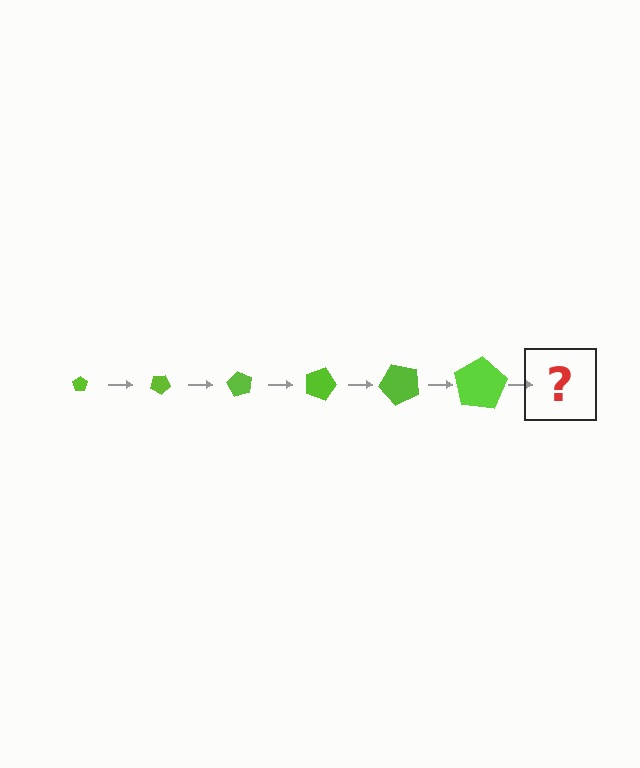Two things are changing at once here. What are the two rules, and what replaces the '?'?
The two rules are that the pentagon grows larger each step and it rotates 30 degrees each step. The '?' should be a pentagon, larger than the previous one and rotated 180 degrees from the start.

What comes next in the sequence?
The next element should be a pentagon, larger than the previous one and rotated 180 degrees from the start.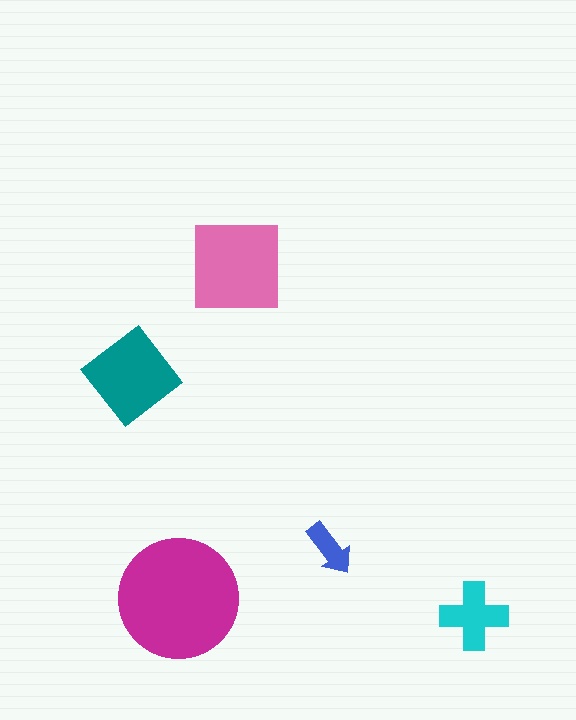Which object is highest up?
The pink square is topmost.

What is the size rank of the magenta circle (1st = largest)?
1st.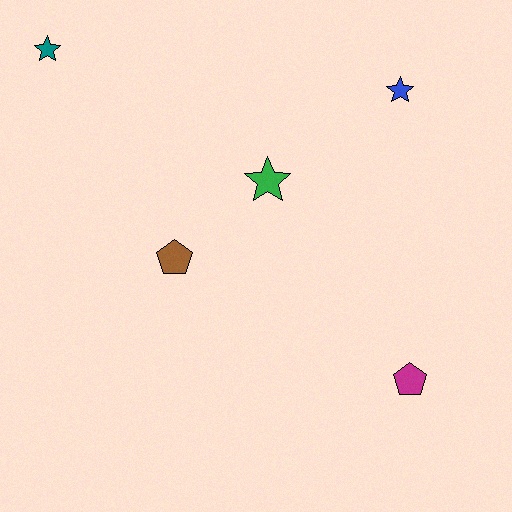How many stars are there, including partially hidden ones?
There are 3 stars.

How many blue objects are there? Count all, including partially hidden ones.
There is 1 blue object.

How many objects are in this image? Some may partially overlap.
There are 5 objects.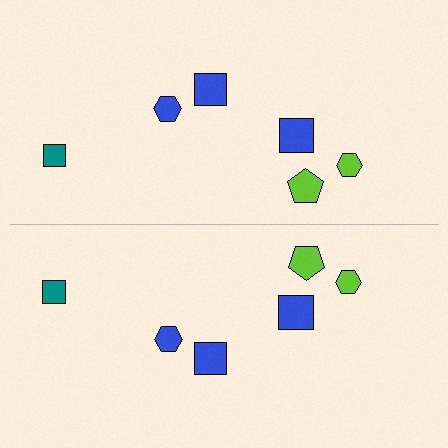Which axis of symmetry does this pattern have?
The pattern has a horizontal axis of symmetry running through the center of the image.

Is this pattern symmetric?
Yes, this pattern has bilateral (reflection) symmetry.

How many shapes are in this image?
There are 12 shapes in this image.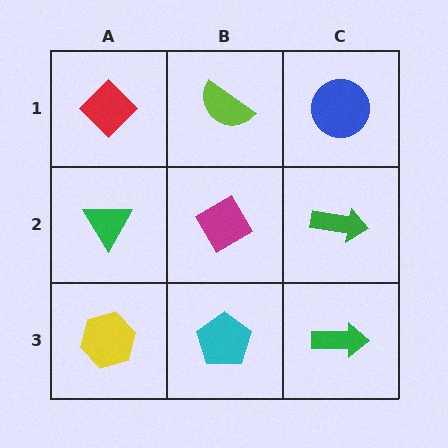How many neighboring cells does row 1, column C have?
2.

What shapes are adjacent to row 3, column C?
A green arrow (row 2, column C), a cyan pentagon (row 3, column B).